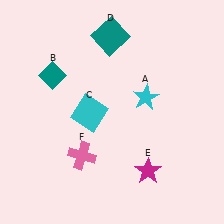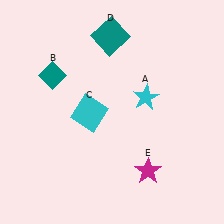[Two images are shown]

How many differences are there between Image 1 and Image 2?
There is 1 difference between the two images.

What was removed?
The pink cross (F) was removed in Image 2.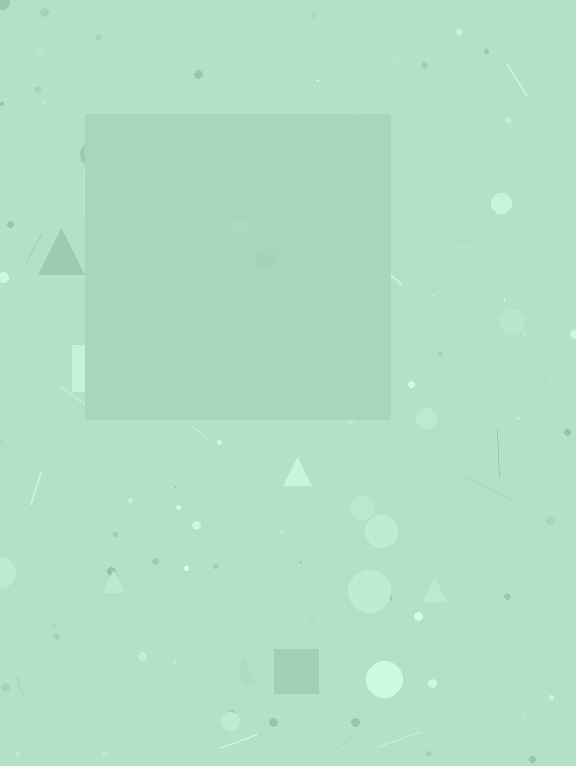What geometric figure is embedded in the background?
A square is embedded in the background.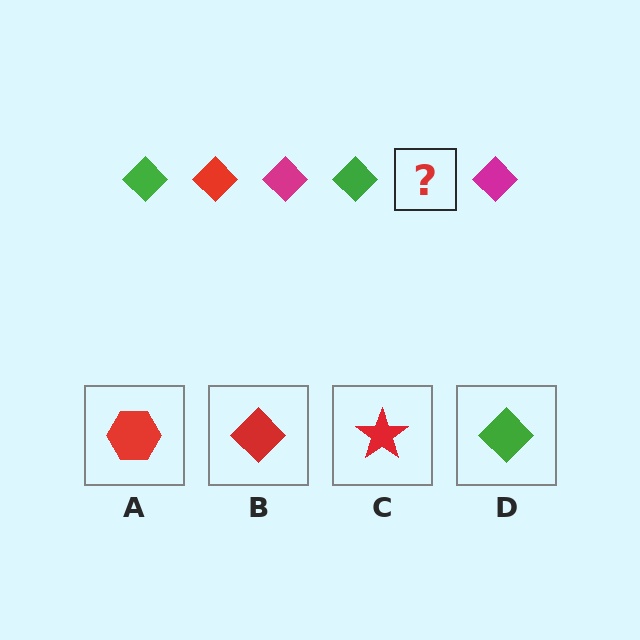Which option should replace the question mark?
Option B.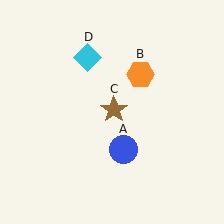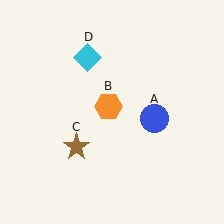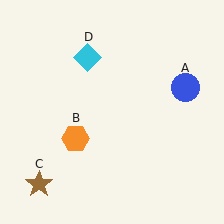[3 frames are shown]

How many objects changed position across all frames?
3 objects changed position: blue circle (object A), orange hexagon (object B), brown star (object C).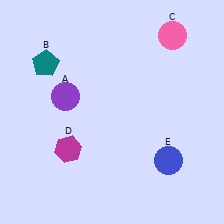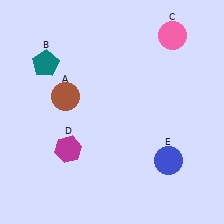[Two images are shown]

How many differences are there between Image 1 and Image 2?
There is 1 difference between the two images.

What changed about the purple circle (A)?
In Image 1, A is purple. In Image 2, it changed to brown.